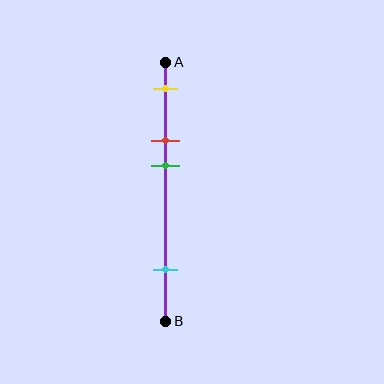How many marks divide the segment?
There are 4 marks dividing the segment.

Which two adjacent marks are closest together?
The red and green marks are the closest adjacent pair.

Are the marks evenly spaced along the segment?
No, the marks are not evenly spaced.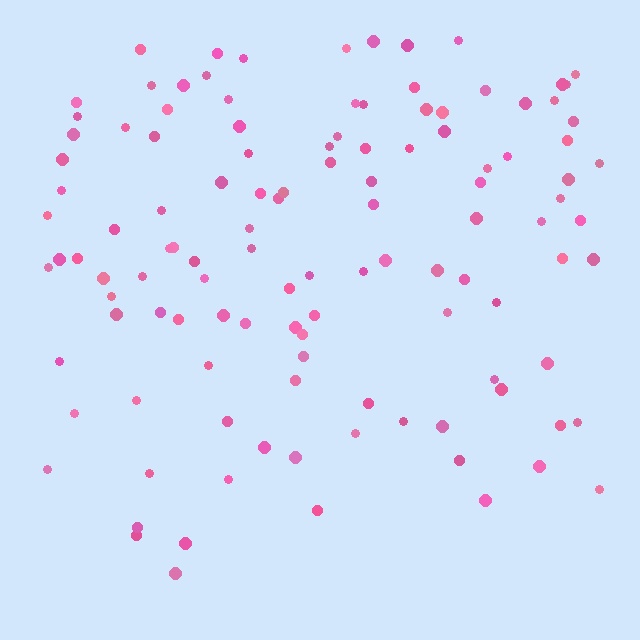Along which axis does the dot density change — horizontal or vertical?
Vertical.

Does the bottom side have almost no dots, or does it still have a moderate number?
Still a moderate number, just noticeably fewer than the top.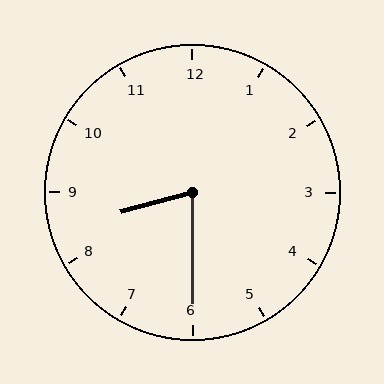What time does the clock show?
8:30.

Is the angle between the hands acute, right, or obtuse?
It is acute.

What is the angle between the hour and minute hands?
Approximately 75 degrees.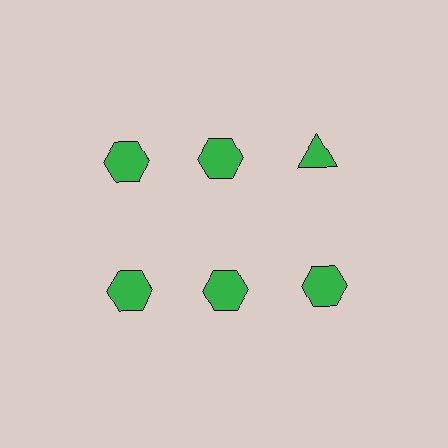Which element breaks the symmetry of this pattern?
The green triangle in the top row, center column breaks the symmetry. All other shapes are green hexagons.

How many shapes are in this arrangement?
There are 6 shapes arranged in a grid pattern.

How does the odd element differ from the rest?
It has a different shape: triangle instead of hexagon.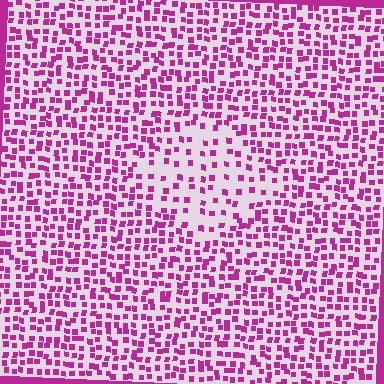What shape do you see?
I see a diamond.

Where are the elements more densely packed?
The elements are more densely packed outside the diamond boundary.